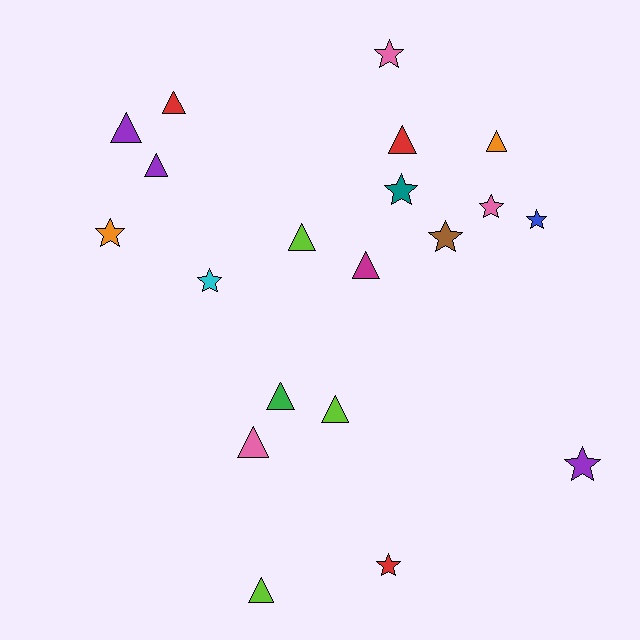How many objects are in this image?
There are 20 objects.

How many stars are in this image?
There are 9 stars.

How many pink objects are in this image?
There are 3 pink objects.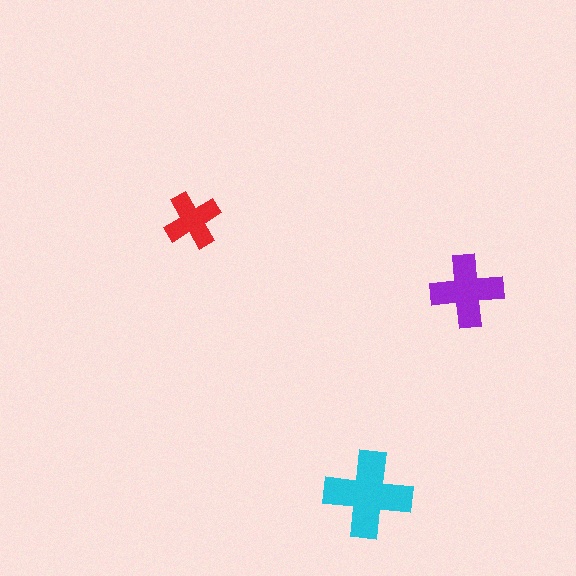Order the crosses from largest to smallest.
the cyan one, the purple one, the red one.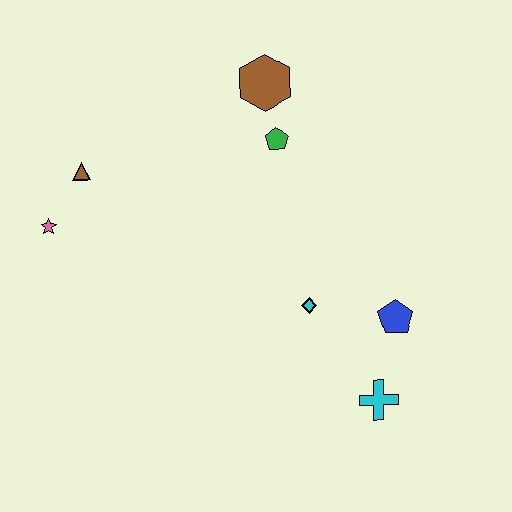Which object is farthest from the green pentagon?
The cyan cross is farthest from the green pentagon.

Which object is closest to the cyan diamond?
The blue pentagon is closest to the cyan diamond.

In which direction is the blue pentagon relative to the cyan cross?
The blue pentagon is above the cyan cross.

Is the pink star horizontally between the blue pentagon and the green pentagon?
No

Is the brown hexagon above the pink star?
Yes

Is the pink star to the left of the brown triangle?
Yes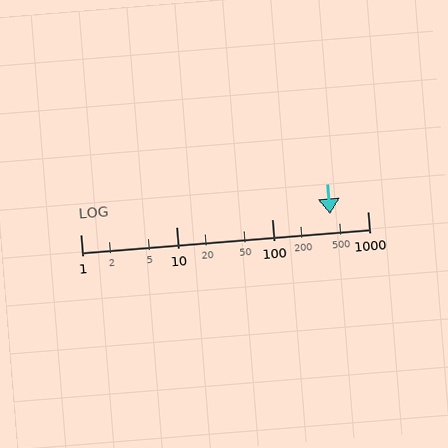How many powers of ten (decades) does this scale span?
The scale spans 3 decades, from 1 to 1000.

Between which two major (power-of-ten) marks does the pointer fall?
The pointer is between 100 and 1000.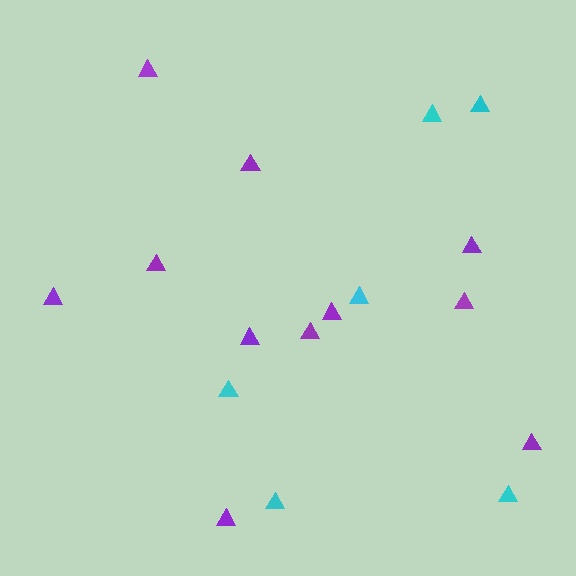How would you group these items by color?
There are 2 groups: one group of purple triangles (11) and one group of cyan triangles (6).